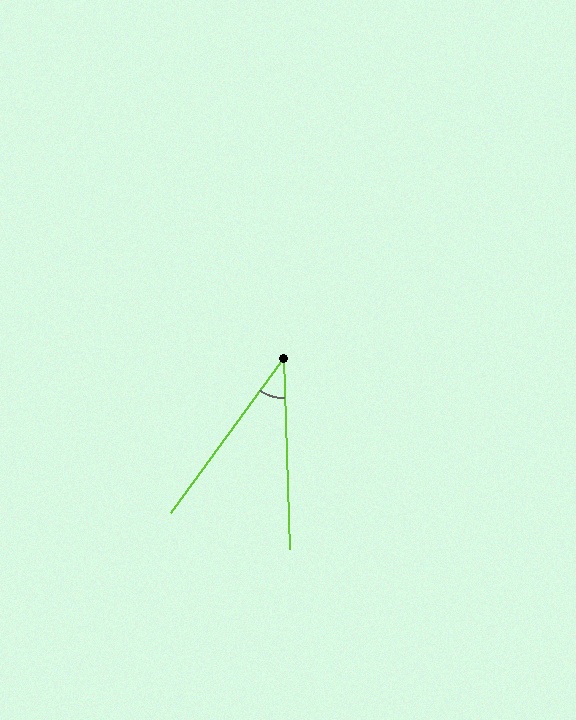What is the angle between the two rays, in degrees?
Approximately 38 degrees.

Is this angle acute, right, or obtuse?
It is acute.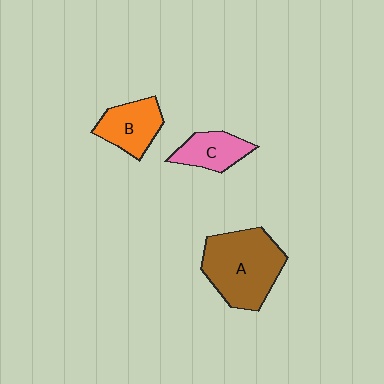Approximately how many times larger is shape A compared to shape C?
Approximately 2.1 times.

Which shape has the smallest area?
Shape C (pink).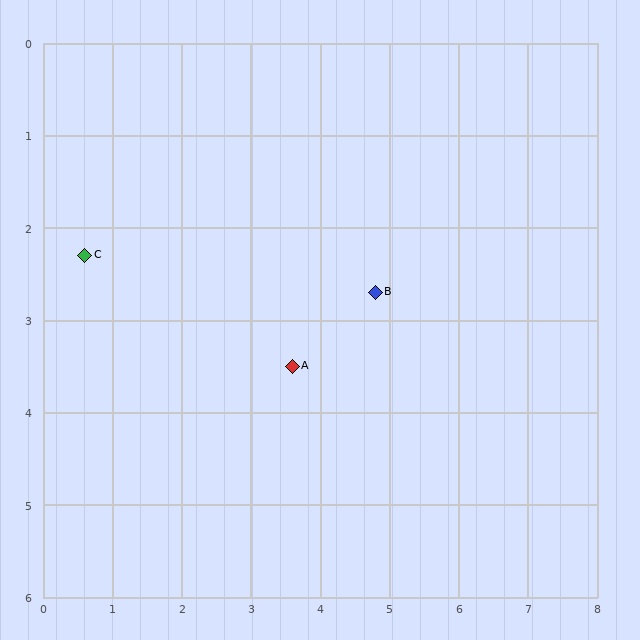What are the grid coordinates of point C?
Point C is at approximately (0.6, 2.3).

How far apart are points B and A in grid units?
Points B and A are about 1.4 grid units apart.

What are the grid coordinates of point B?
Point B is at approximately (4.8, 2.7).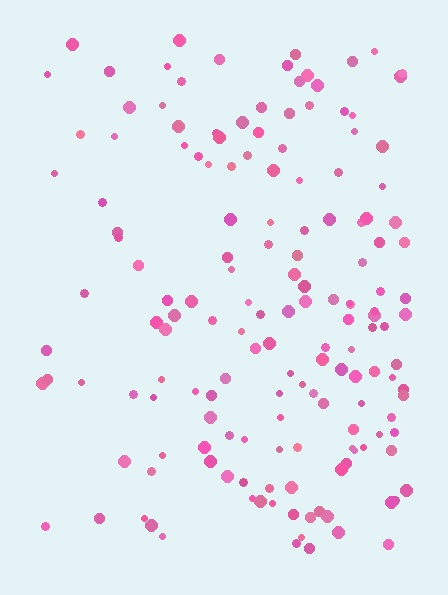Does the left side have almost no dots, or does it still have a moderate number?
Still a moderate number, just noticeably fewer than the right.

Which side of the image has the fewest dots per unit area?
The left.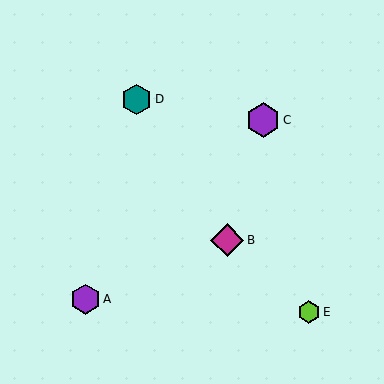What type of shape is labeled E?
Shape E is a lime hexagon.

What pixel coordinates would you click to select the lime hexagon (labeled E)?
Click at (309, 312) to select the lime hexagon E.